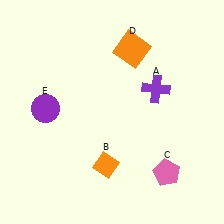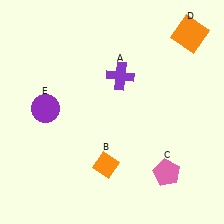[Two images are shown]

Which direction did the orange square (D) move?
The orange square (D) moved right.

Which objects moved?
The objects that moved are: the purple cross (A), the orange square (D).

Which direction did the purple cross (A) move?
The purple cross (A) moved left.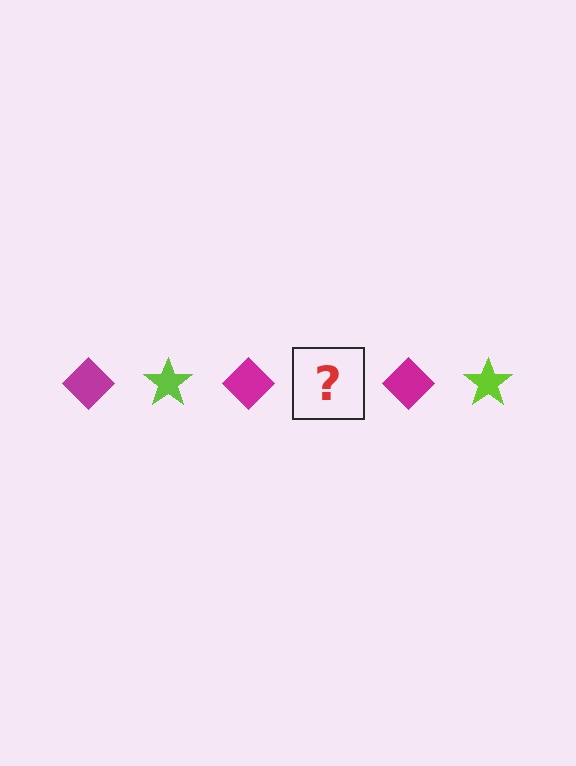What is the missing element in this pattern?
The missing element is a lime star.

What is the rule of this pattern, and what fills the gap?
The rule is that the pattern alternates between magenta diamond and lime star. The gap should be filled with a lime star.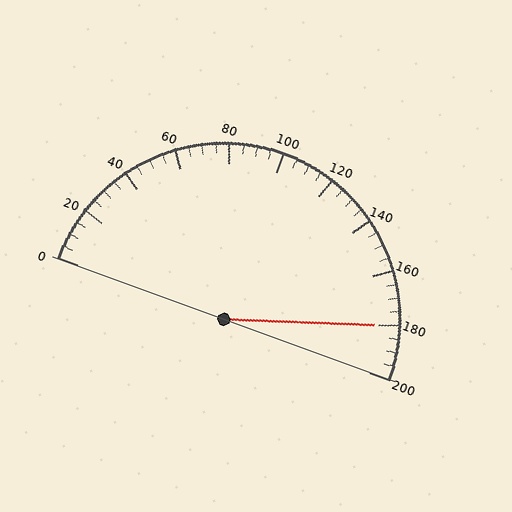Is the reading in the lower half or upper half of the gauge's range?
The reading is in the upper half of the range (0 to 200).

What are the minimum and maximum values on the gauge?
The gauge ranges from 0 to 200.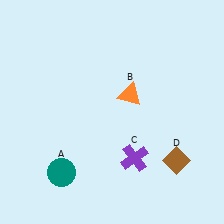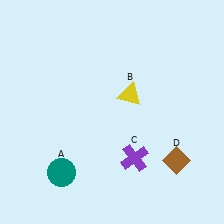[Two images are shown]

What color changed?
The triangle (B) changed from orange in Image 1 to yellow in Image 2.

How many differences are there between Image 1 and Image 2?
There is 1 difference between the two images.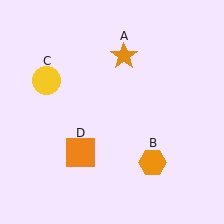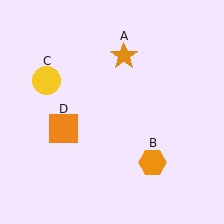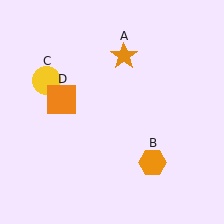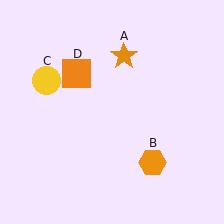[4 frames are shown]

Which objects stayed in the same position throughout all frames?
Orange star (object A) and orange hexagon (object B) and yellow circle (object C) remained stationary.